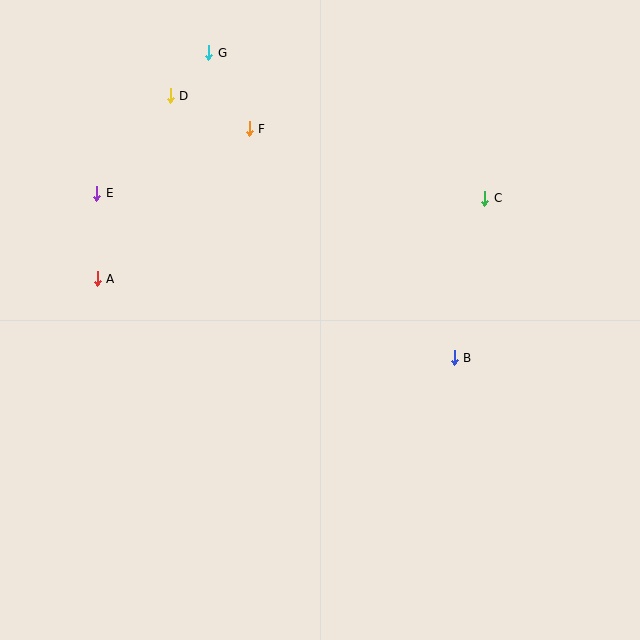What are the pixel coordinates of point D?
Point D is at (170, 96).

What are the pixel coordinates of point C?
Point C is at (485, 198).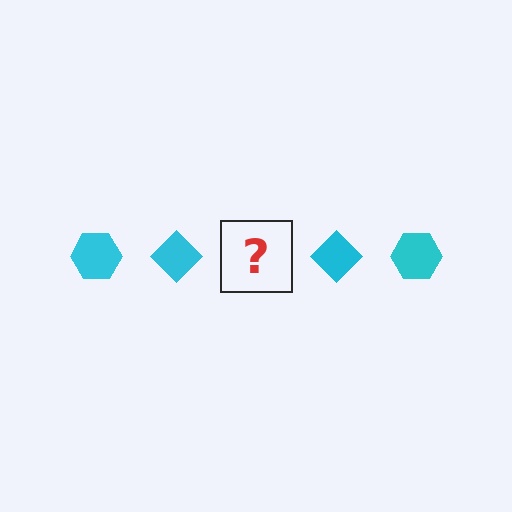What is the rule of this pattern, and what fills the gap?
The rule is that the pattern cycles through hexagon, diamond shapes in cyan. The gap should be filled with a cyan hexagon.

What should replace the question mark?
The question mark should be replaced with a cyan hexagon.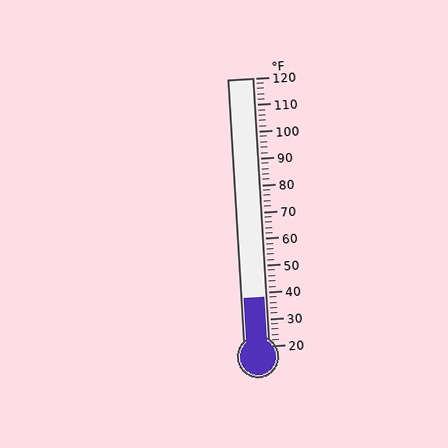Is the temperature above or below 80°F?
The temperature is below 80°F.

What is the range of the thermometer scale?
The thermometer scale ranges from 20°F to 120°F.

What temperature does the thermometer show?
The thermometer shows approximately 38°F.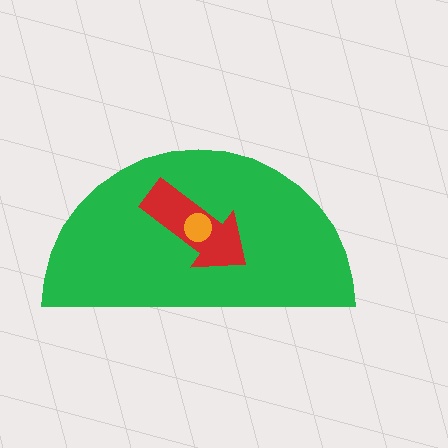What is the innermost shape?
The orange circle.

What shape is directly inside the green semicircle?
The red arrow.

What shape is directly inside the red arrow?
The orange circle.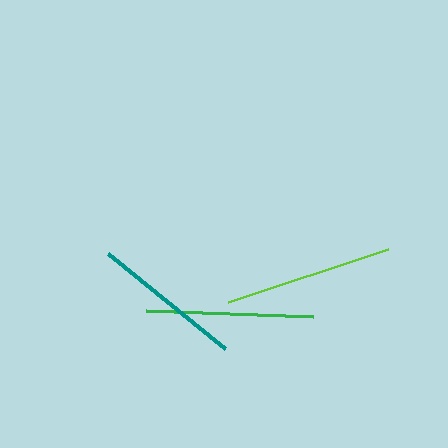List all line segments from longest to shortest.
From longest to shortest: lime, green, teal.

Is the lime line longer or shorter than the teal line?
The lime line is longer than the teal line.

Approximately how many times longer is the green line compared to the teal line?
The green line is approximately 1.1 times the length of the teal line.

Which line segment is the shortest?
The teal line is the shortest at approximately 150 pixels.